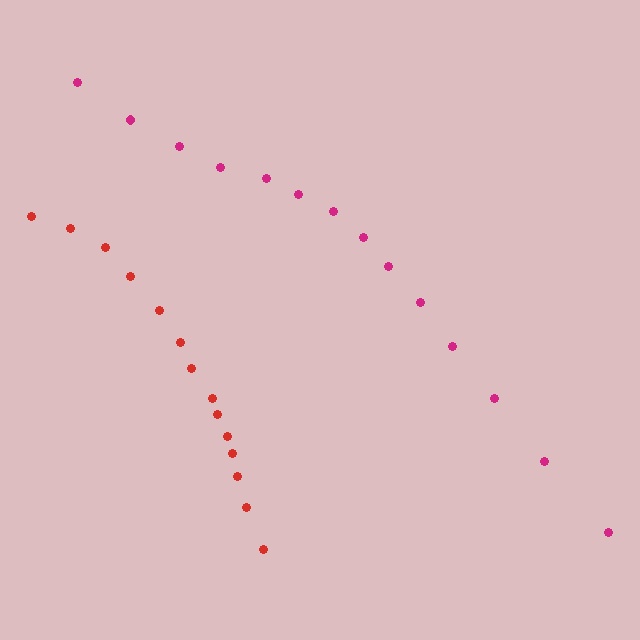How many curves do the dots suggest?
There are 2 distinct paths.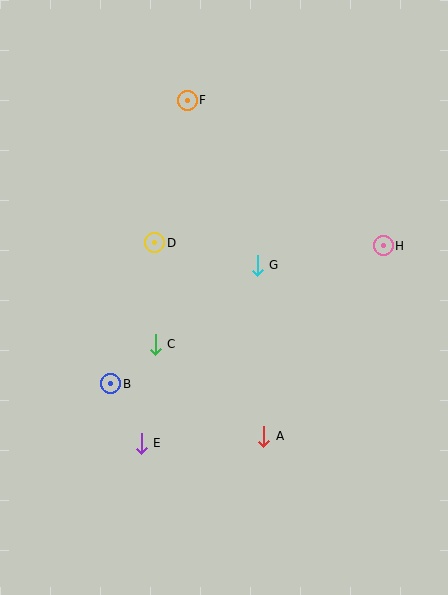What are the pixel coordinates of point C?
Point C is at (155, 344).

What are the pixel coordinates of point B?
Point B is at (111, 384).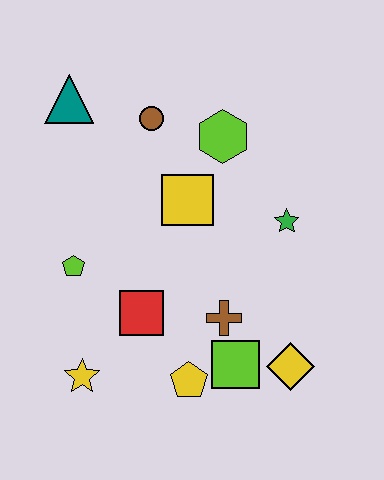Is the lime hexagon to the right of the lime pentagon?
Yes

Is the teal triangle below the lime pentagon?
No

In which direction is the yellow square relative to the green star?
The yellow square is to the left of the green star.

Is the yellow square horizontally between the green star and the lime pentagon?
Yes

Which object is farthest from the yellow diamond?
The teal triangle is farthest from the yellow diamond.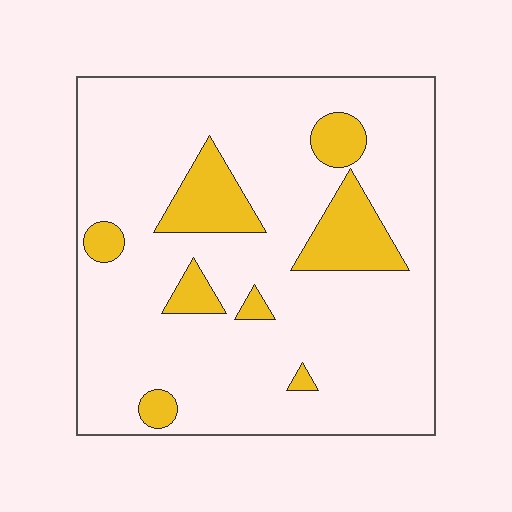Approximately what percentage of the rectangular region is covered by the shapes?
Approximately 15%.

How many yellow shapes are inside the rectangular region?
8.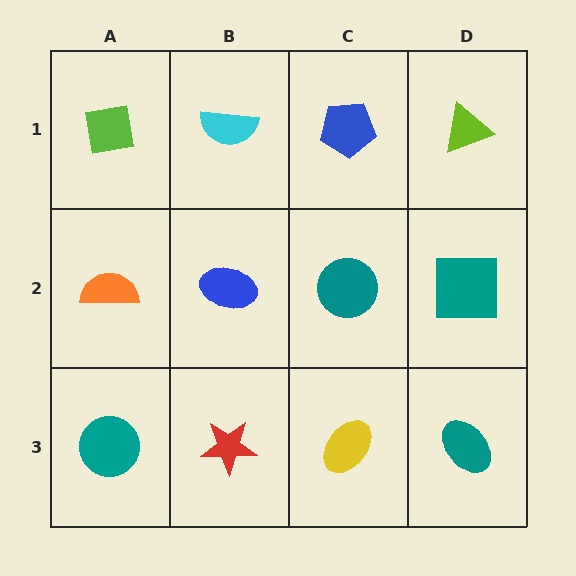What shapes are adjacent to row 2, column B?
A cyan semicircle (row 1, column B), a red star (row 3, column B), an orange semicircle (row 2, column A), a teal circle (row 2, column C).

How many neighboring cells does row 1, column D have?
2.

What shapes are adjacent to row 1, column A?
An orange semicircle (row 2, column A), a cyan semicircle (row 1, column B).